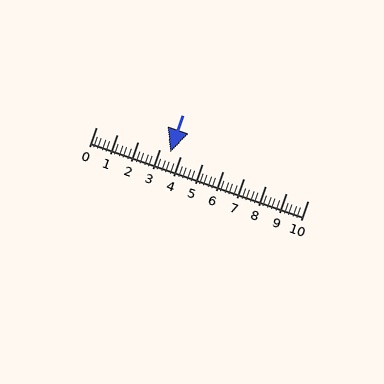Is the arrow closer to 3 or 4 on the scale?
The arrow is closer to 4.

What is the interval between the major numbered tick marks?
The major tick marks are spaced 1 units apart.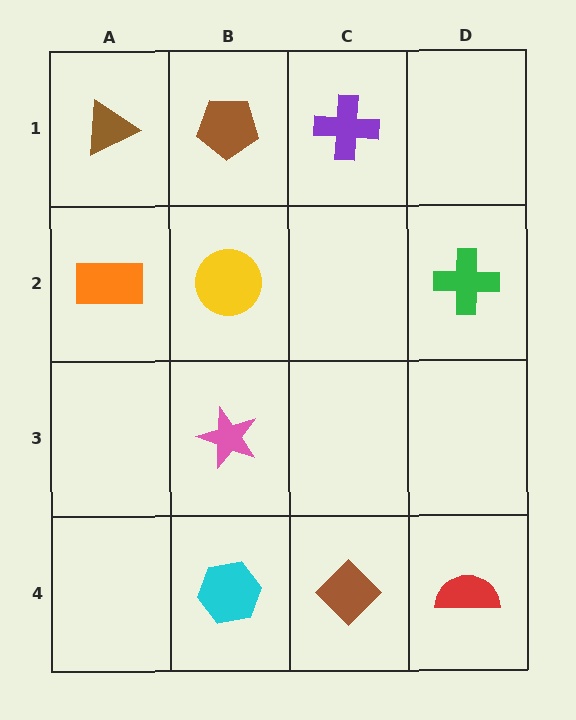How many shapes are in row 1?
3 shapes.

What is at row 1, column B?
A brown pentagon.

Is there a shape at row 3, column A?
No, that cell is empty.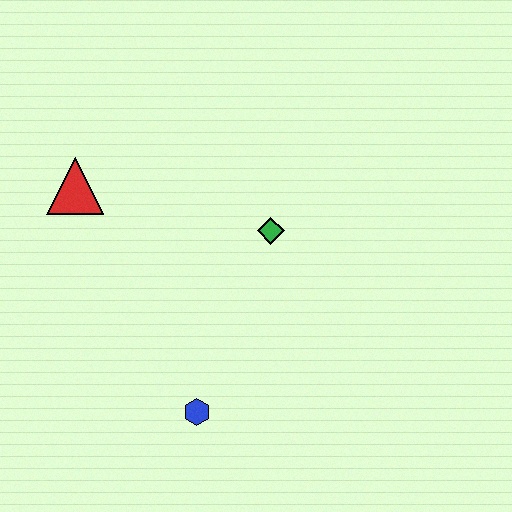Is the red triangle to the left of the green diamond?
Yes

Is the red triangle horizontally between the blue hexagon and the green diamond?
No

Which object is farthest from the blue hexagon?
The red triangle is farthest from the blue hexagon.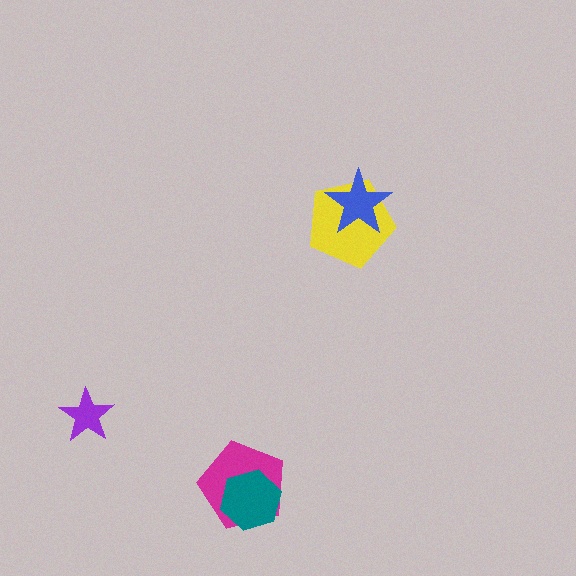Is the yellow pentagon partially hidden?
Yes, it is partially covered by another shape.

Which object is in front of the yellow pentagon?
The blue star is in front of the yellow pentagon.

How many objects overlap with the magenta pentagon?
1 object overlaps with the magenta pentagon.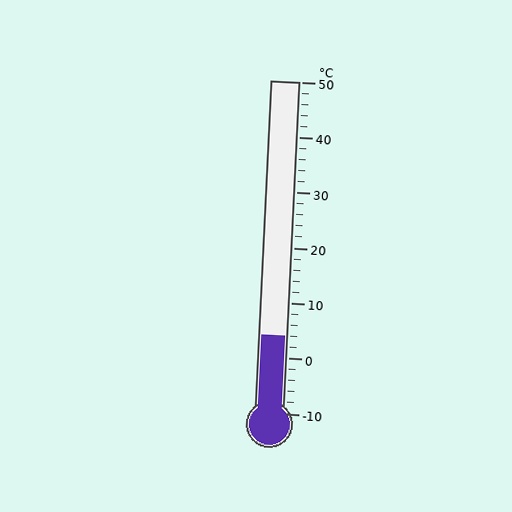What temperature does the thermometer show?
The thermometer shows approximately 4°C.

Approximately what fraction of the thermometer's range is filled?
The thermometer is filled to approximately 25% of its range.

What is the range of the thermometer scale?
The thermometer scale ranges from -10°C to 50°C.